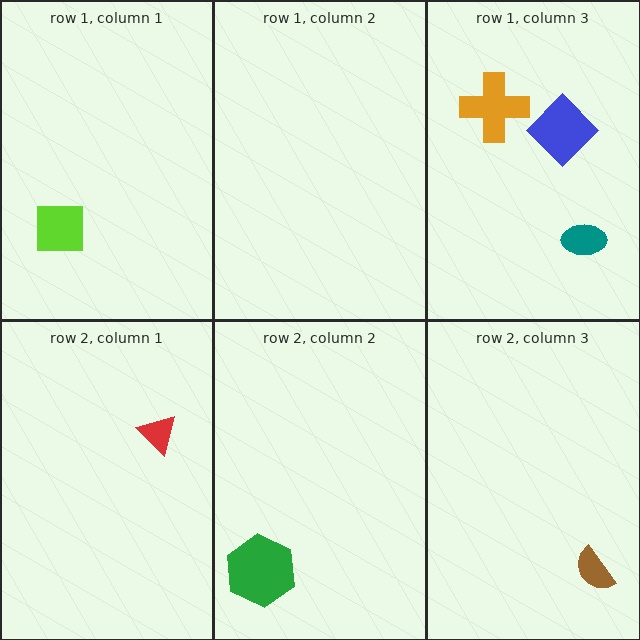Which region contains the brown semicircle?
The row 2, column 3 region.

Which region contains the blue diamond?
The row 1, column 3 region.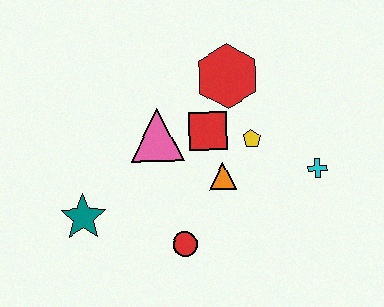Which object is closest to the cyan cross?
The yellow pentagon is closest to the cyan cross.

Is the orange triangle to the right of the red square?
Yes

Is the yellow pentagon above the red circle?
Yes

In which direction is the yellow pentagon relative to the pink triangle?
The yellow pentagon is to the right of the pink triangle.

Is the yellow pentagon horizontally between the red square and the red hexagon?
No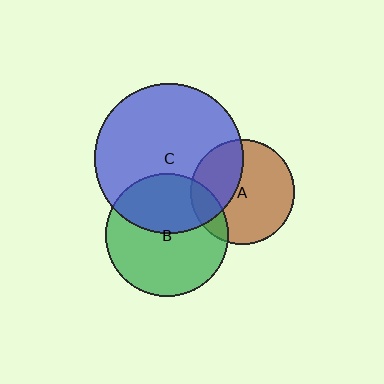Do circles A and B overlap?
Yes.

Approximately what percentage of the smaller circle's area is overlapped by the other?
Approximately 15%.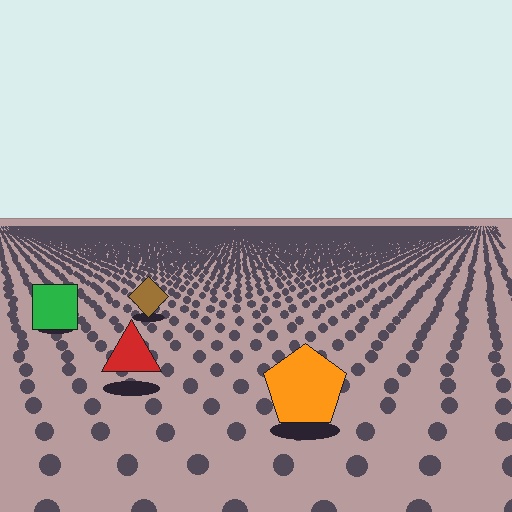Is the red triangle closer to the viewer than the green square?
Yes. The red triangle is closer — you can tell from the texture gradient: the ground texture is coarser near it.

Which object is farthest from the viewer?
The brown diamond is farthest from the viewer. It appears smaller and the ground texture around it is denser.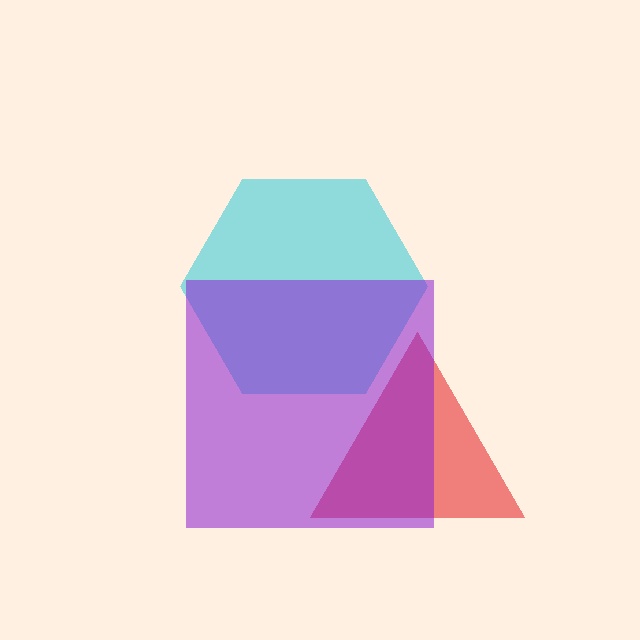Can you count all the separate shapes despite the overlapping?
Yes, there are 3 separate shapes.